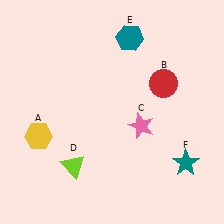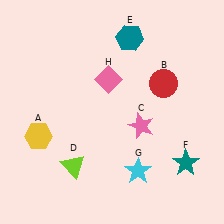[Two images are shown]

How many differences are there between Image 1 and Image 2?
There are 2 differences between the two images.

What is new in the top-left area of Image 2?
A pink diamond (H) was added in the top-left area of Image 2.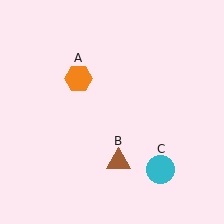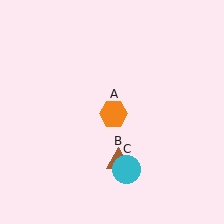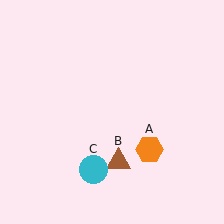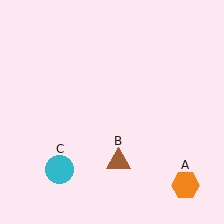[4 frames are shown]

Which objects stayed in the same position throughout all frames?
Brown triangle (object B) remained stationary.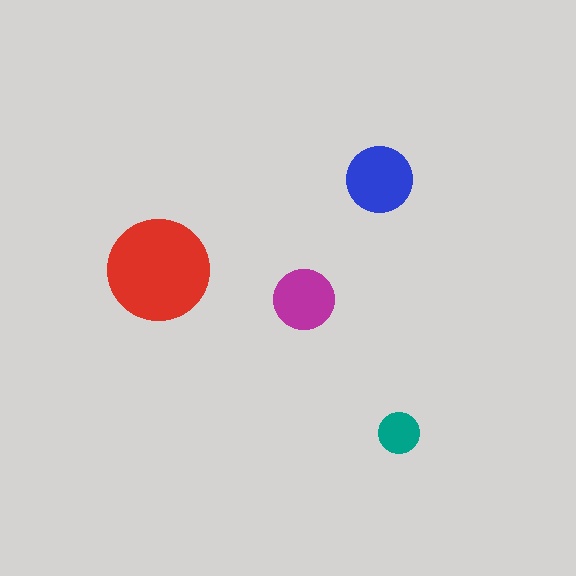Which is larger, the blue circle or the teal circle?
The blue one.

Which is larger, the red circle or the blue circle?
The red one.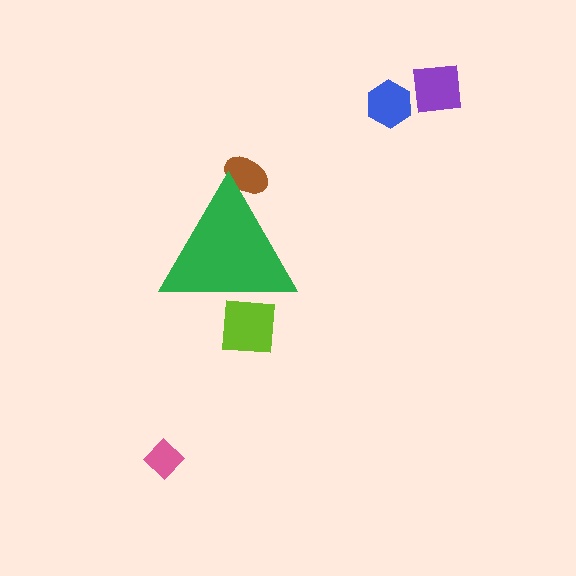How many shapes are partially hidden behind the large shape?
2 shapes are partially hidden.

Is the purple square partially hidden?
No, the purple square is fully visible.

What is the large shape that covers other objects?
A green triangle.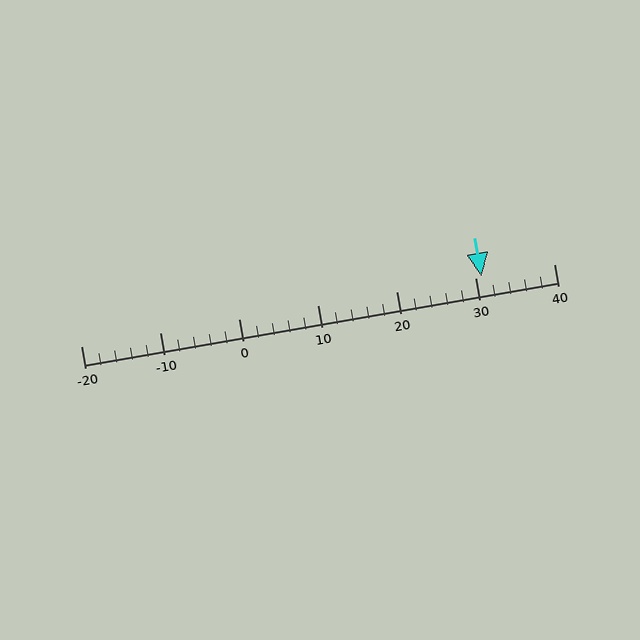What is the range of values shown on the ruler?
The ruler shows values from -20 to 40.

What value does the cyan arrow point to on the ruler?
The cyan arrow points to approximately 31.